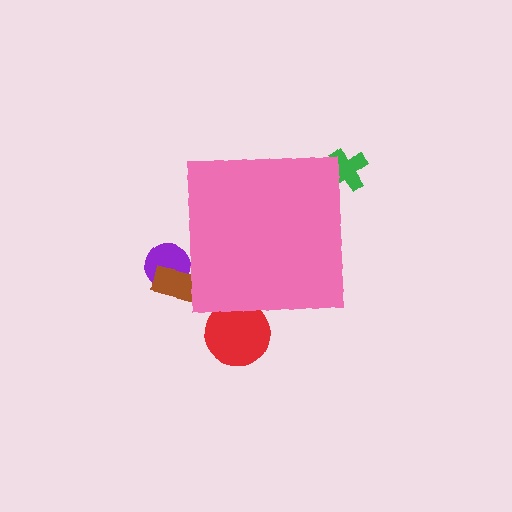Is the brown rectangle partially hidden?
Yes, the brown rectangle is partially hidden behind the pink square.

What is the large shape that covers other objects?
A pink square.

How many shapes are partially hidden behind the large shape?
4 shapes are partially hidden.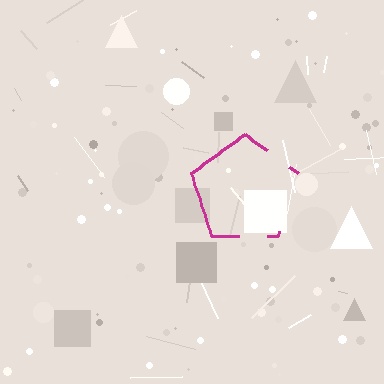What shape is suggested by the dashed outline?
The dashed outline suggests a pentagon.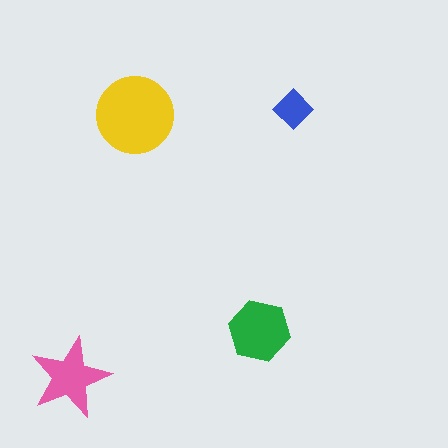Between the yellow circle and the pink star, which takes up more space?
The yellow circle.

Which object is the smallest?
The blue diamond.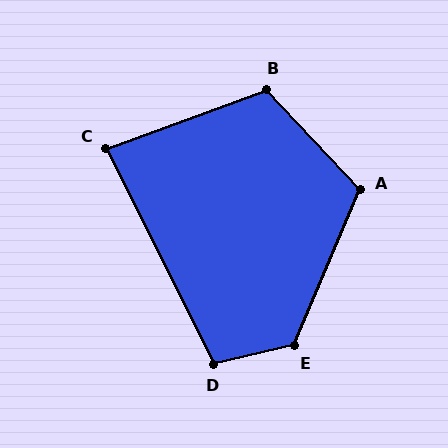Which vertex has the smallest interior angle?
C, at approximately 83 degrees.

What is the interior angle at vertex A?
Approximately 114 degrees (obtuse).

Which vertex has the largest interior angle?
E, at approximately 126 degrees.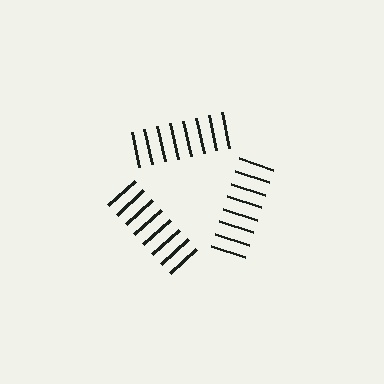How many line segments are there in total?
24 — 8 along each of the 3 edges.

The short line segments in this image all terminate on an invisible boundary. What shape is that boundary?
An illusory triangle — the line segments terminate on its edges but no continuous stroke is drawn.